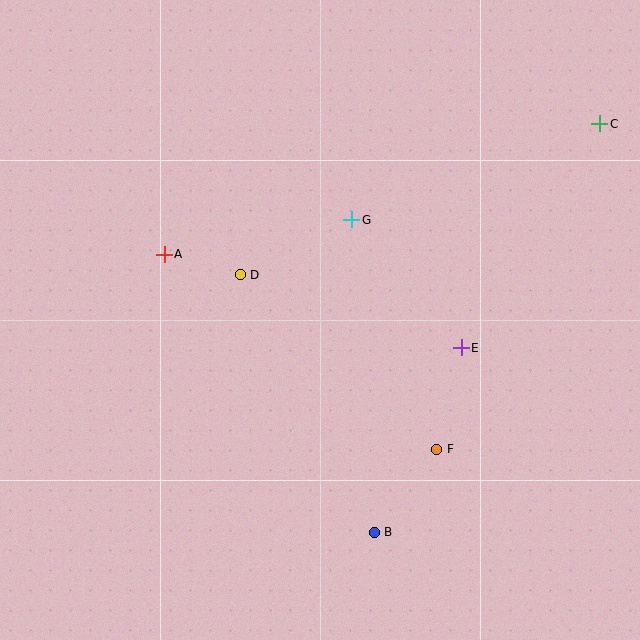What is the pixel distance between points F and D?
The distance between F and D is 263 pixels.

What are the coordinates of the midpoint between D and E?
The midpoint between D and E is at (351, 311).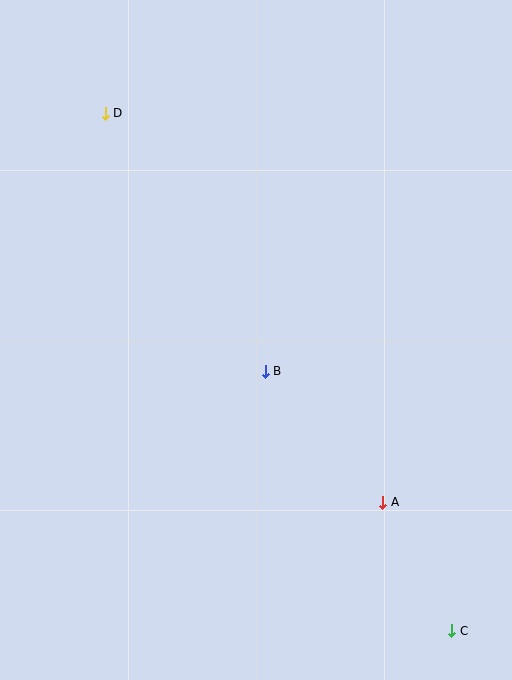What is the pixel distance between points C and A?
The distance between C and A is 146 pixels.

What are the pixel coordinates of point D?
Point D is at (105, 113).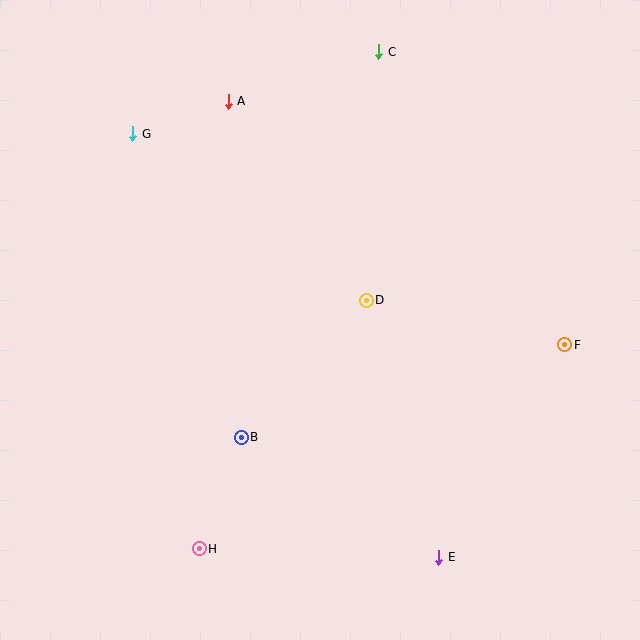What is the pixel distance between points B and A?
The distance between B and A is 336 pixels.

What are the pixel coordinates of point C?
Point C is at (379, 52).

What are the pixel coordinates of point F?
Point F is at (565, 345).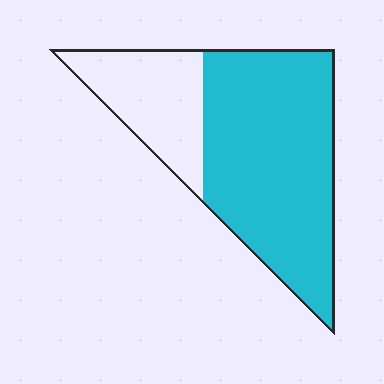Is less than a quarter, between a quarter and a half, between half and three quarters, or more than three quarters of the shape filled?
Between half and three quarters.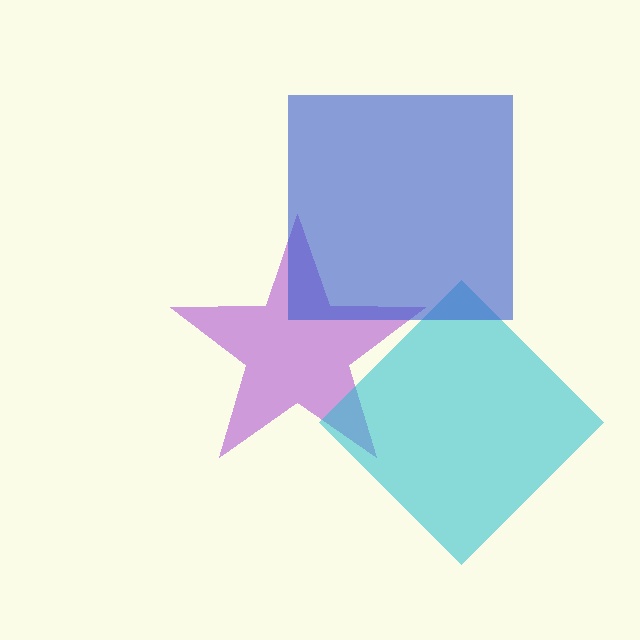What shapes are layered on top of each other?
The layered shapes are: a purple star, a cyan diamond, a blue square.